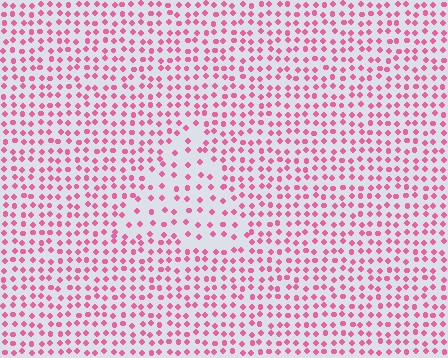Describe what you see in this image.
The image contains small pink elements arranged at two different densities. A triangle-shaped region is visible where the elements are less densely packed than the surrounding area.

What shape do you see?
I see a triangle.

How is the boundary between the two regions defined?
The boundary is defined by a change in element density (approximately 1.8x ratio). All elements are the same color, size, and shape.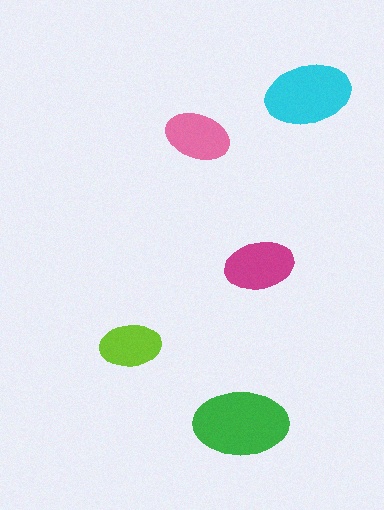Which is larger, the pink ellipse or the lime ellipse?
The pink one.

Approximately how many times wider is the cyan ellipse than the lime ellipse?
About 1.5 times wider.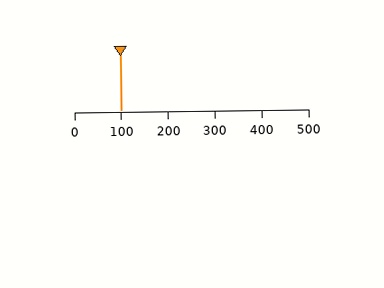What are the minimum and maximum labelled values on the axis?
The axis runs from 0 to 500.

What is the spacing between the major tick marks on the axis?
The major ticks are spaced 100 apart.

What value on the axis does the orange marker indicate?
The marker indicates approximately 100.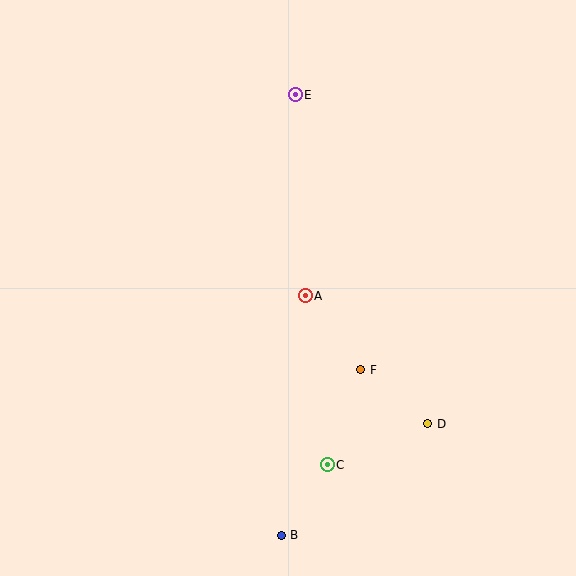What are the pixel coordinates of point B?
Point B is at (281, 535).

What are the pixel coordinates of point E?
Point E is at (295, 95).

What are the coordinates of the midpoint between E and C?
The midpoint between E and C is at (311, 280).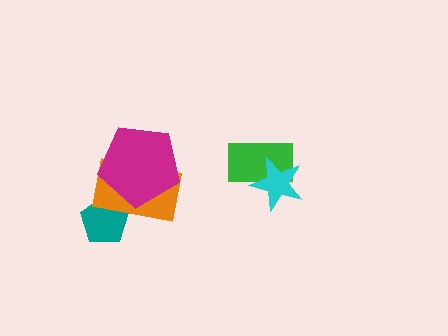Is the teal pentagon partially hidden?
Yes, it is partially covered by another shape.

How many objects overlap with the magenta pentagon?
1 object overlaps with the magenta pentagon.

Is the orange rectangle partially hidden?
Yes, it is partially covered by another shape.